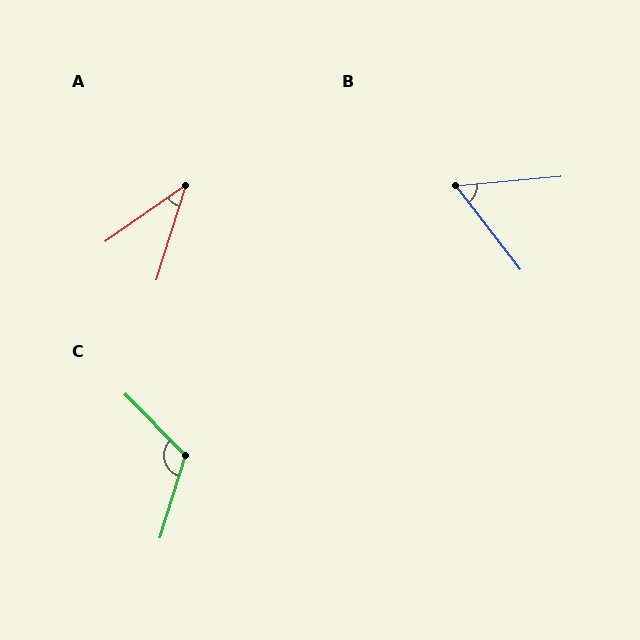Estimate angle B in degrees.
Approximately 57 degrees.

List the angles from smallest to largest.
A (38°), B (57°), C (119°).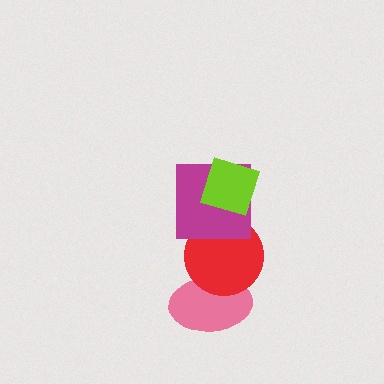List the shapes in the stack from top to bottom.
From top to bottom: the lime diamond, the magenta square, the red circle, the pink ellipse.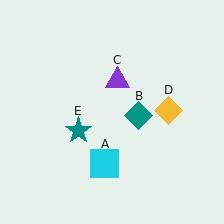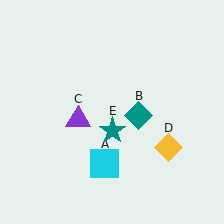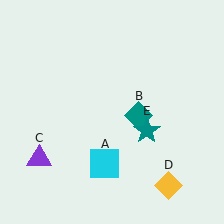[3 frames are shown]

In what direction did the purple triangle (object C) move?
The purple triangle (object C) moved down and to the left.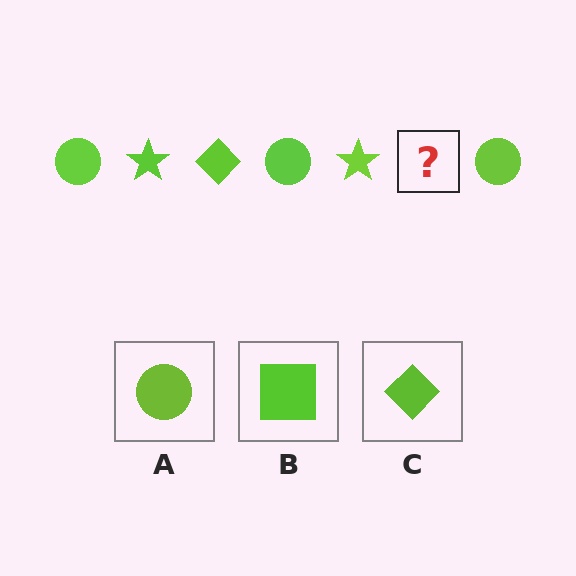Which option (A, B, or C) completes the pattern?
C.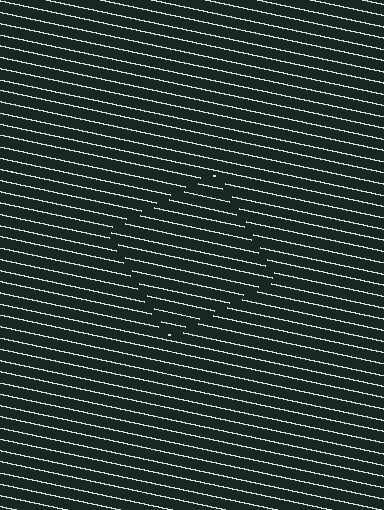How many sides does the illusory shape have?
4 sides — the line-ends trace a square.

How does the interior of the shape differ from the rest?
The interior of the shape contains the same grating, shifted by half a period — the contour is defined by the phase discontinuity where line-ends from the inner and outer gratings abut.